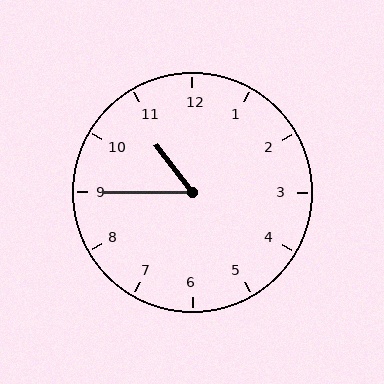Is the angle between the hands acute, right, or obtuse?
It is acute.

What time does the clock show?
10:45.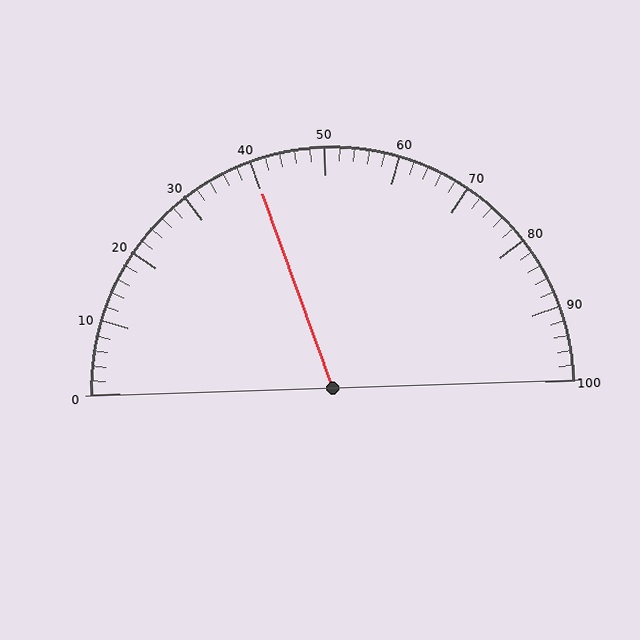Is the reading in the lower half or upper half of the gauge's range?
The reading is in the lower half of the range (0 to 100).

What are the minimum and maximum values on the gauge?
The gauge ranges from 0 to 100.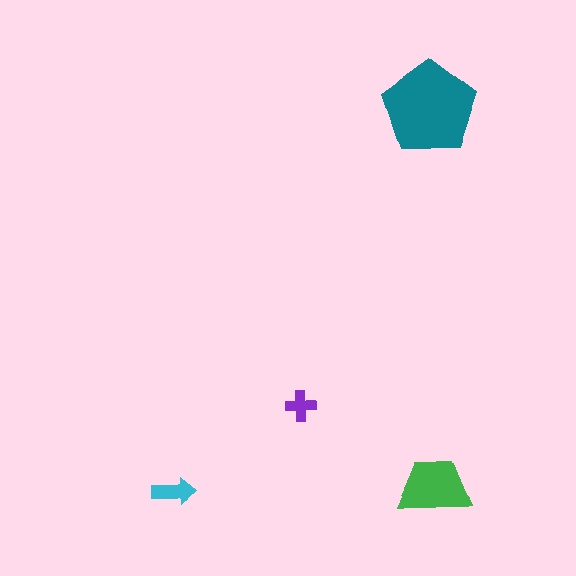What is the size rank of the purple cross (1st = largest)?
4th.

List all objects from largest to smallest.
The teal pentagon, the green trapezoid, the cyan arrow, the purple cross.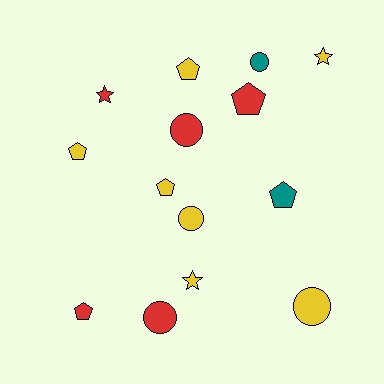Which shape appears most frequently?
Pentagon, with 6 objects.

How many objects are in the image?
There are 14 objects.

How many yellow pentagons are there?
There are 3 yellow pentagons.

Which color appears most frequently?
Yellow, with 7 objects.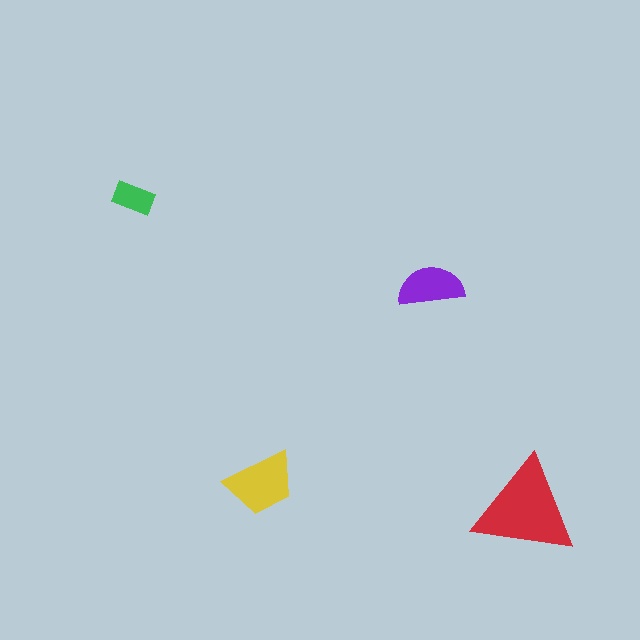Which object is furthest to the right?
The red triangle is rightmost.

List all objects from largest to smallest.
The red triangle, the yellow trapezoid, the purple semicircle, the green rectangle.